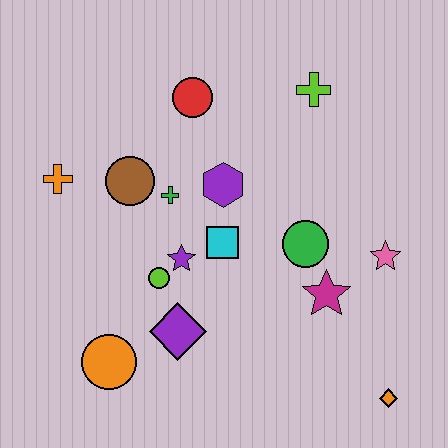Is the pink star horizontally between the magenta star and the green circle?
No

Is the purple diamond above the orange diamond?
Yes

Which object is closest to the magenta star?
The green circle is closest to the magenta star.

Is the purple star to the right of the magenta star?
No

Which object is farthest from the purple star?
The orange diamond is farthest from the purple star.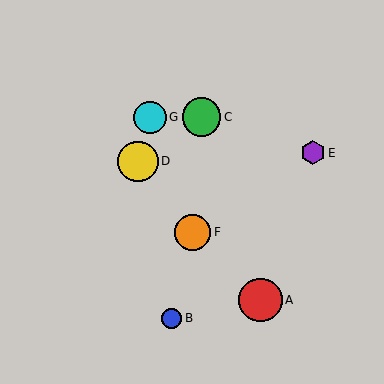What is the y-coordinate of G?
Object G is at y≈117.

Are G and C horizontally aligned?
Yes, both are at y≈117.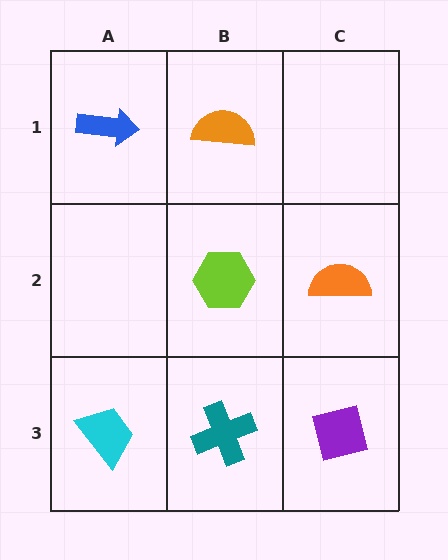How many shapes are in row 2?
2 shapes.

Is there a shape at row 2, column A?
No, that cell is empty.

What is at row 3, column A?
A cyan trapezoid.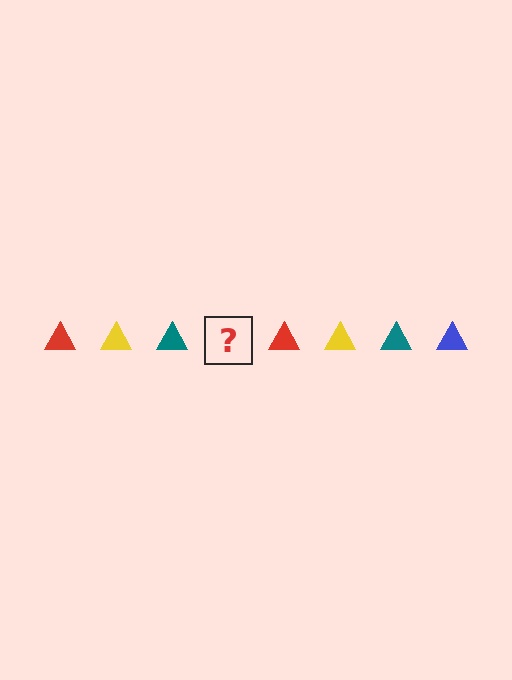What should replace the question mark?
The question mark should be replaced with a blue triangle.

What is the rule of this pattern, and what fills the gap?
The rule is that the pattern cycles through red, yellow, teal, blue triangles. The gap should be filled with a blue triangle.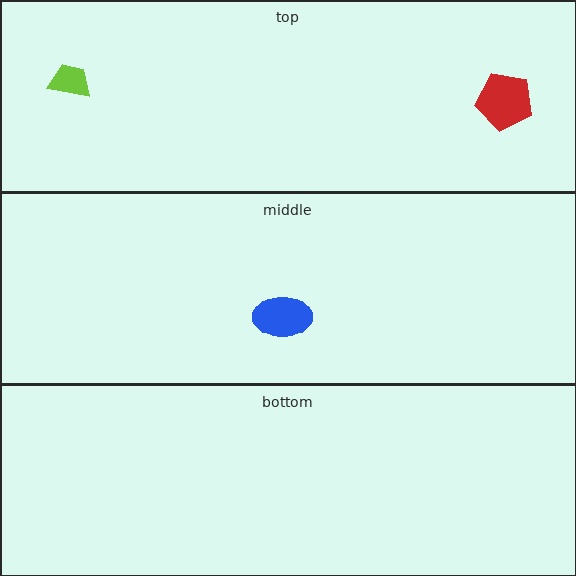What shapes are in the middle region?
The blue ellipse.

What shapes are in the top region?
The lime trapezoid, the red pentagon.